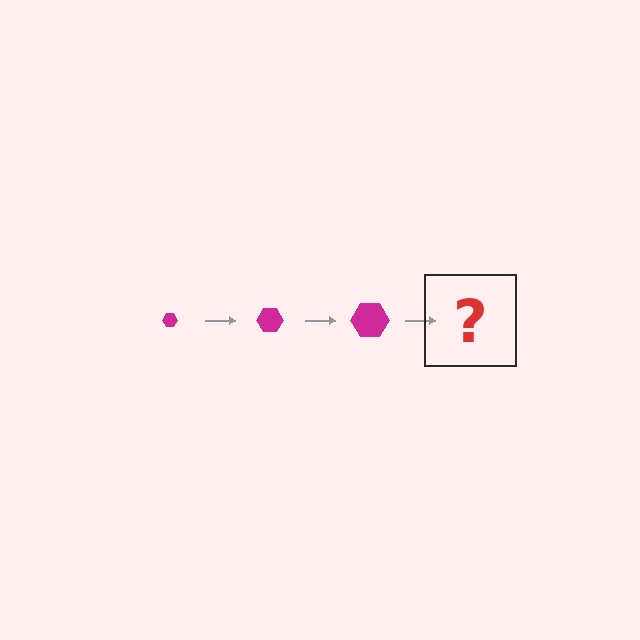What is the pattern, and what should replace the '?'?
The pattern is that the hexagon gets progressively larger each step. The '?' should be a magenta hexagon, larger than the previous one.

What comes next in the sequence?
The next element should be a magenta hexagon, larger than the previous one.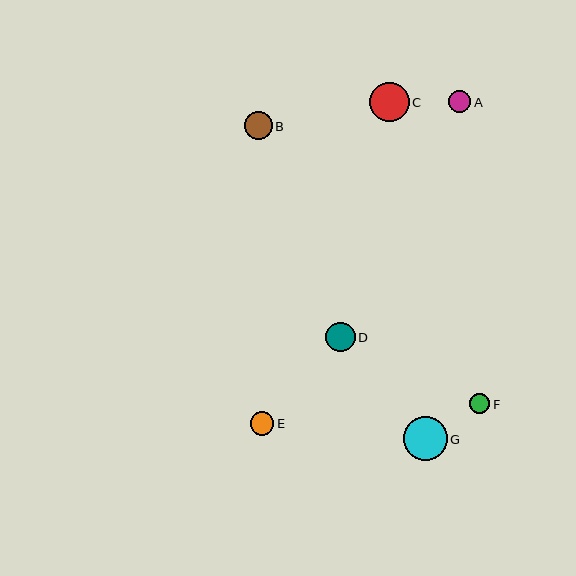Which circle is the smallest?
Circle F is the smallest with a size of approximately 20 pixels.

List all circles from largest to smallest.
From largest to smallest: G, C, D, B, E, A, F.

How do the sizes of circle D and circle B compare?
Circle D and circle B are approximately the same size.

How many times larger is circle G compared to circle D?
Circle G is approximately 1.5 times the size of circle D.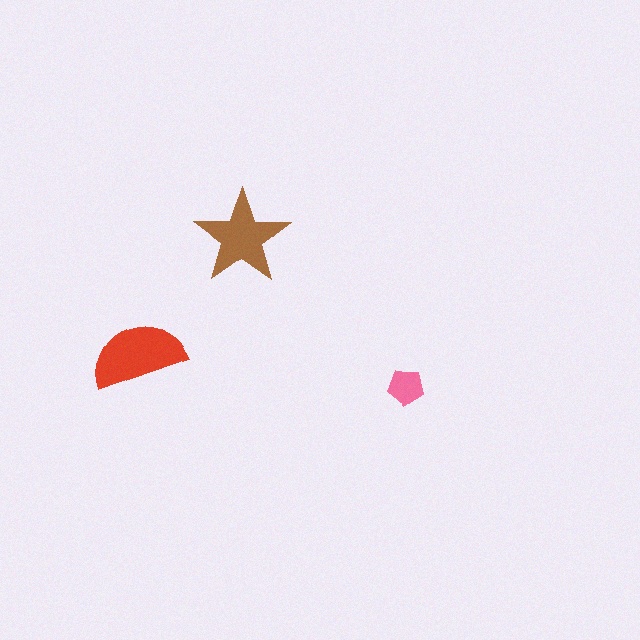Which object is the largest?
The red semicircle.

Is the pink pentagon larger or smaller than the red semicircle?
Smaller.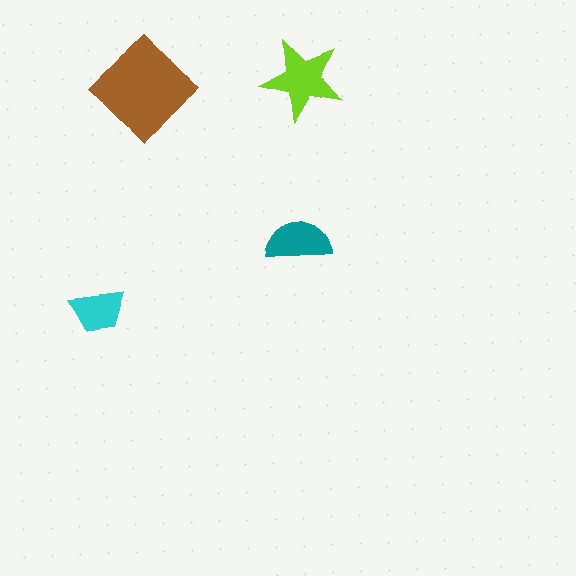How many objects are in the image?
There are 4 objects in the image.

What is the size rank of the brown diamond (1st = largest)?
1st.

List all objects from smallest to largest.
The cyan trapezoid, the teal semicircle, the lime star, the brown diamond.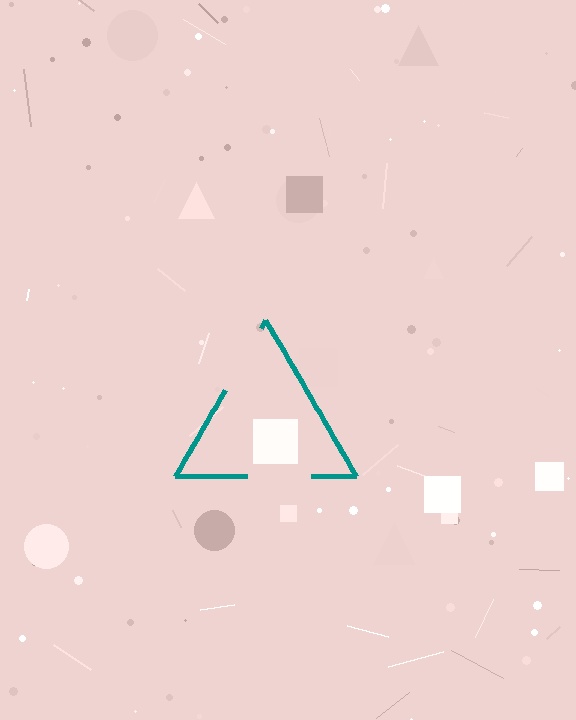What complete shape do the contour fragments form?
The contour fragments form a triangle.